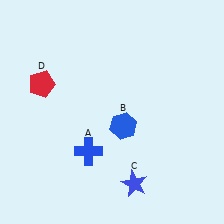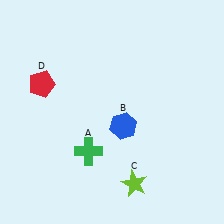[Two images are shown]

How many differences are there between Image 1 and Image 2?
There are 2 differences between the two images.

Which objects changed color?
A changed from blue to green. C changed from blue to lime.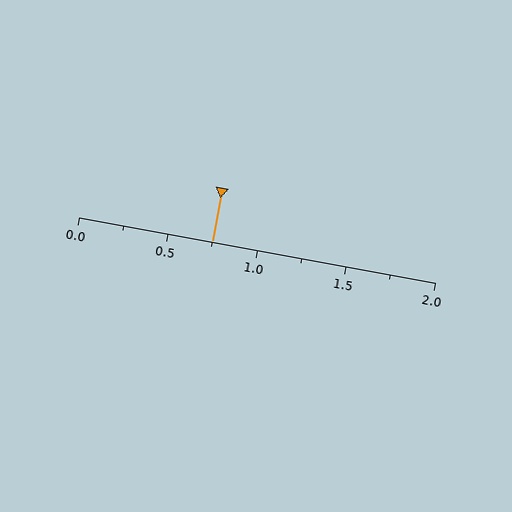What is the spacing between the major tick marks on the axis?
The major ticks are spaced 0.5 apart.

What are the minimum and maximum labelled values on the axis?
The axis runs from 0.0 to 2.0.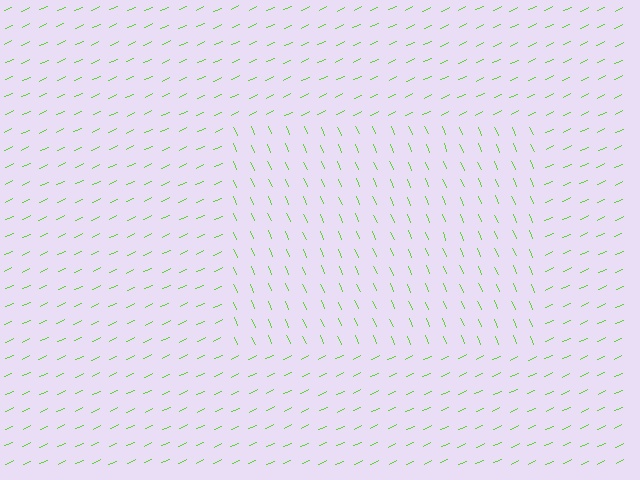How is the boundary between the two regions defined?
The boundary is defined purely by a change in line orientation (approximately 88 degrees difference). All lines are the same color and thickness.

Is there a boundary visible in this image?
Yes, there is a texture boundary formed by a change in line orientation.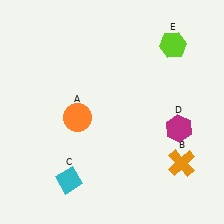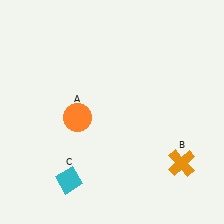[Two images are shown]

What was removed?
The magenta hexagon (D), the lime hexagon (E) were removed in Image 2.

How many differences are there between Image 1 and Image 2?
There are 2 differences between the two images.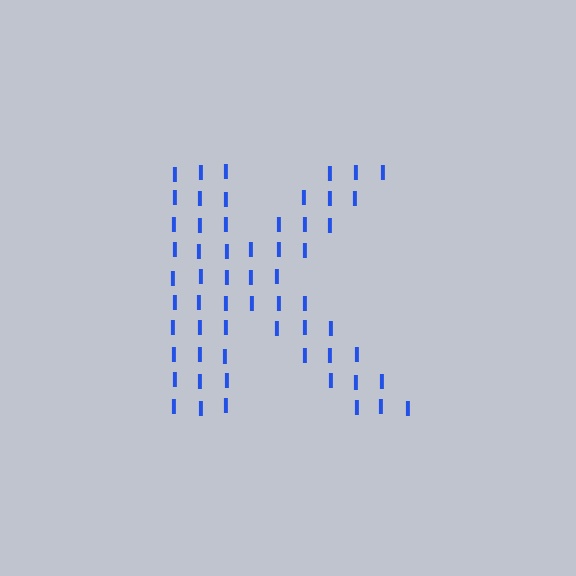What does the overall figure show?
The overall figure shows the letter K.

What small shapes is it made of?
It is made of small letter I's.